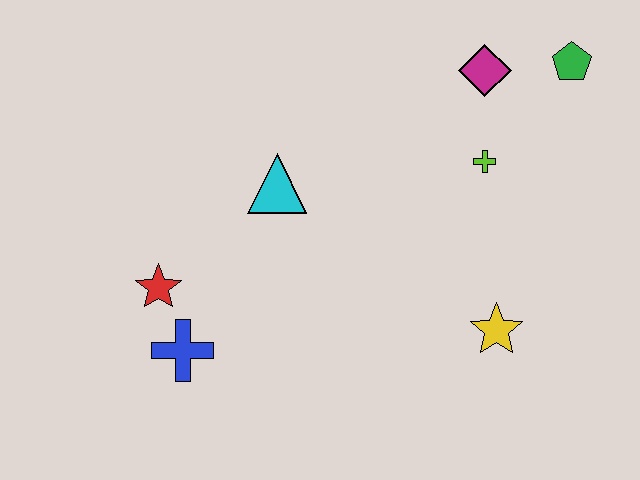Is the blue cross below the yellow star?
Yes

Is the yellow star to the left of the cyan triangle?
No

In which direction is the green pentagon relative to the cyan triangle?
The green pentagon is to the right of the cyan triangle.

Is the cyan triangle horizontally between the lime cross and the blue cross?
Yes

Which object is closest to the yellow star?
The lime cross is closest to the yellow star.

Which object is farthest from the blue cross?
The green pentagon is farthest from the blue cross.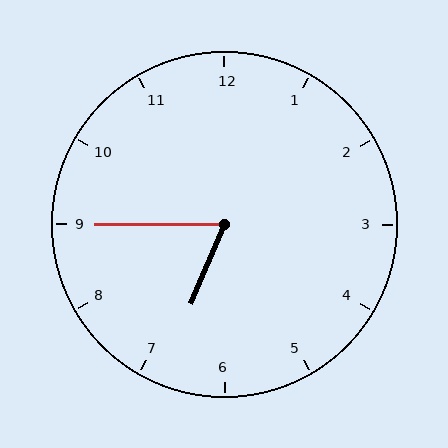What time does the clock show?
6:45.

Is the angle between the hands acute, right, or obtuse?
It is acute.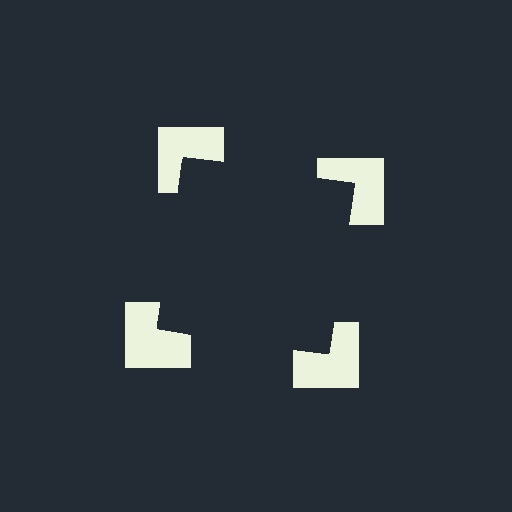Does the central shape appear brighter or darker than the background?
It typically appears slightly darker than the background, even though no actual brightness change is drawn.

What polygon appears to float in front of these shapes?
An illusory square — its edges are inferred from the aligned wedge cuts in the notched squares, not physically drawn.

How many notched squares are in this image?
There are 4 — one at each vertex of the illusory square.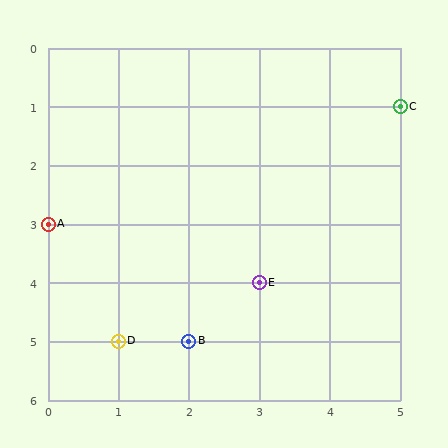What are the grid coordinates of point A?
Point A is at grid coordinates (0, 3).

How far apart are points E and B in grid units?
Points E and B are 1 column and 1 row apart (about 1.4 grid units diagonally).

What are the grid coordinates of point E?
Point E is at grid coordinates (3, 4).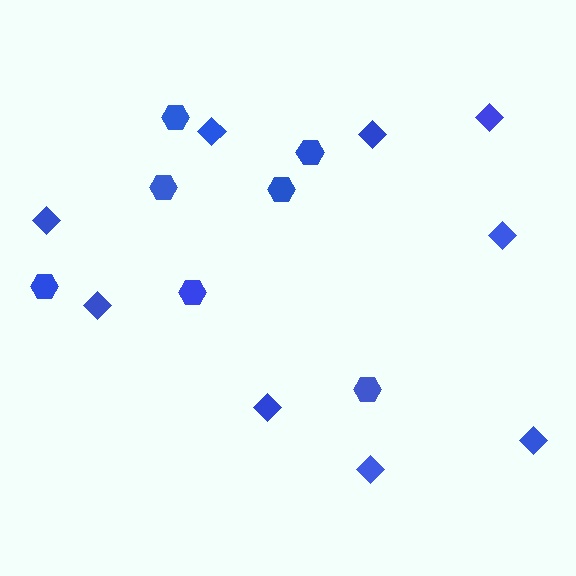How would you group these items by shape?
There are 2 groups: one group of diamonds (9) and one group of hexagons (7).